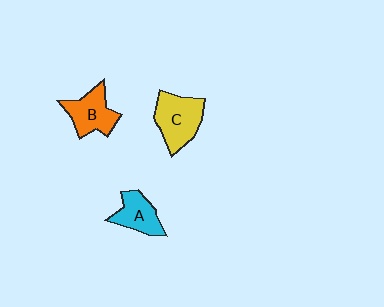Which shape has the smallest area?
Shape A (cyan).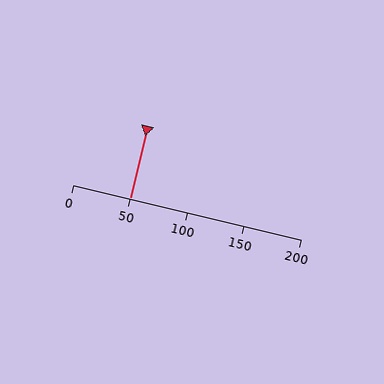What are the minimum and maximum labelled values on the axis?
The axis runs from 0 to 200.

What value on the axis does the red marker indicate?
The marker indicates approximately 50.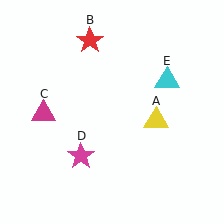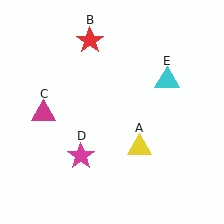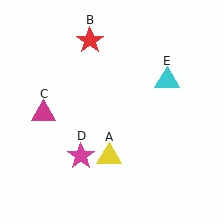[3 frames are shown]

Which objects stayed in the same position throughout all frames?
Red star (object B) and magenta triangle (object C) and magenta star (object D) and cyan triangle (object E) remained stationary.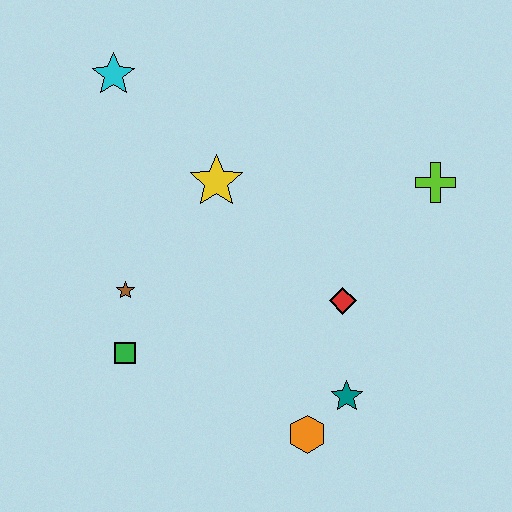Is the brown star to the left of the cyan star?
No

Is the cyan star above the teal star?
Yes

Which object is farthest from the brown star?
The lime cross is farthest from the brown star.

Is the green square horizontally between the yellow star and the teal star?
No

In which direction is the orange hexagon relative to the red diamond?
The orange hexagon is below the red diamond.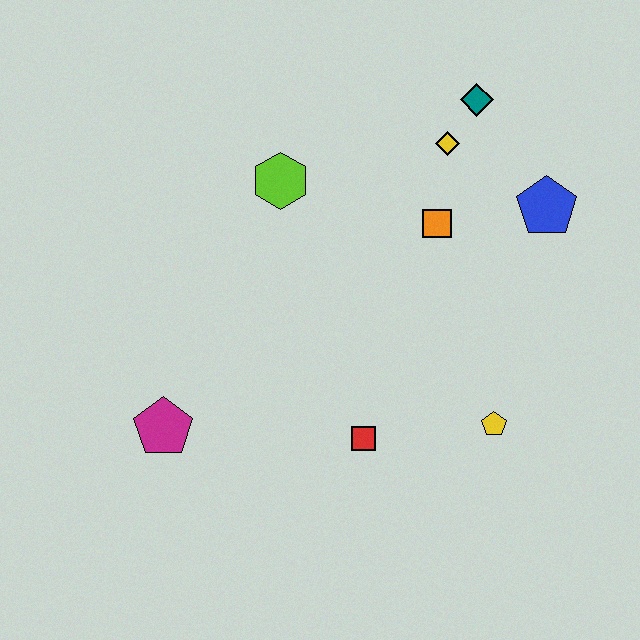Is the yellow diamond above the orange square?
Yes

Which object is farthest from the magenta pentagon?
The teal diamond is farthest from the magenta pentagon.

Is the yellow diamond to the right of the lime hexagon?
Yes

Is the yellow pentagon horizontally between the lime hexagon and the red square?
No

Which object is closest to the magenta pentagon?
The red square is closest to the magenta pentagon.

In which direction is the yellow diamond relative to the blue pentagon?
The yellow diamond is to the left of the blue pentagon.